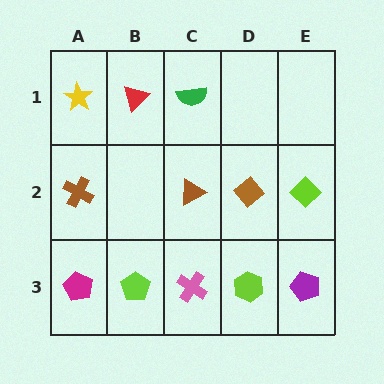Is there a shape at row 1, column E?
No, that cell is empty.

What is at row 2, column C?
A brown triangle.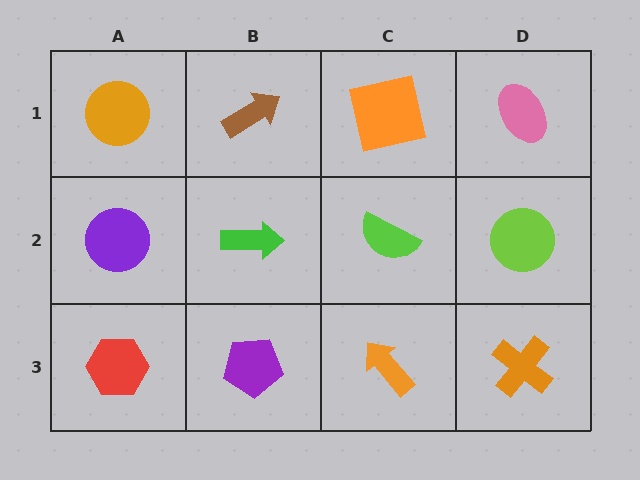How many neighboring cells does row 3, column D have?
2.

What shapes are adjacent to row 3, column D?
A lime circle (row 2, column D), an orange arrow (row 3, column C).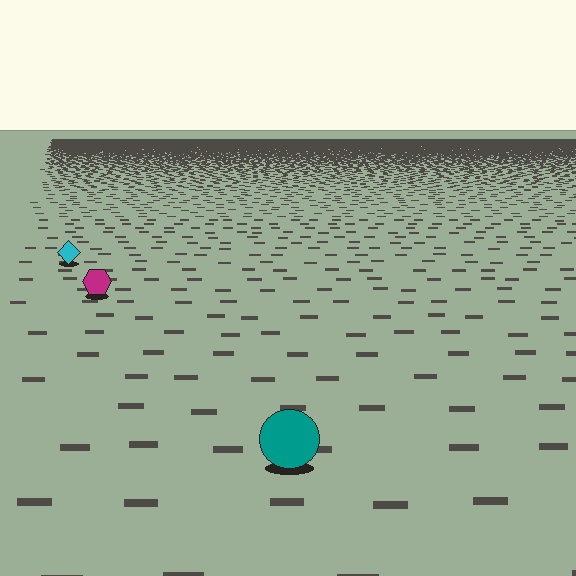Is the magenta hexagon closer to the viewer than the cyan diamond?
Yes. The magenta hexagon is closer — you can tell from the texture gradient: the ground texture is coarser near it.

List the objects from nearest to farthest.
From nearest to farthest: the teal circle, the magenta hexagon, the cyan diamond.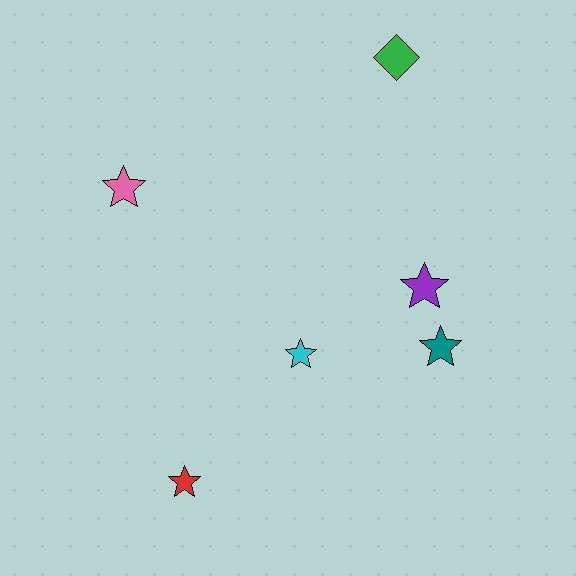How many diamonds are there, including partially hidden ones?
There is 1 diamond.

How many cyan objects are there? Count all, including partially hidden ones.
There is 1 cyan object.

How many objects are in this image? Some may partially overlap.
There are 6 objects.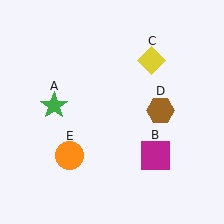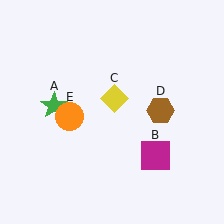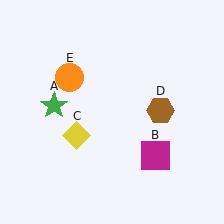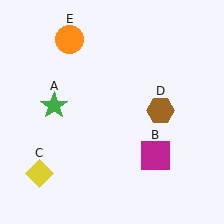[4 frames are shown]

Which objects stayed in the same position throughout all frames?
Green star (object A) and magenta square (object B) and brown hexagon (object D) remained stationary.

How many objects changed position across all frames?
2 objects changed position: yellow diamond (object C), orange circle (object E).